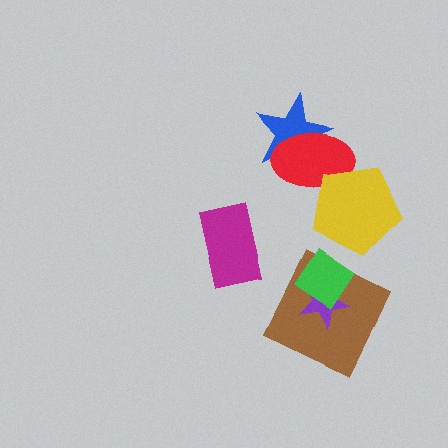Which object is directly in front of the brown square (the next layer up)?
The purple star is directly in front of the brown square.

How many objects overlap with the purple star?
2 objects overlap with the purple star.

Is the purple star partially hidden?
Yes, it is partially covered by another shape.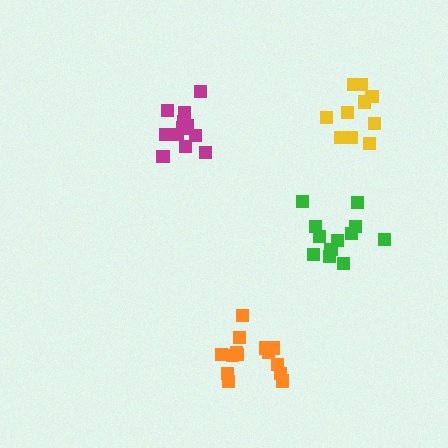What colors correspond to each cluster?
The clusters are colored: magenta, yellow, orange, green.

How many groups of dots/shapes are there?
There are 4 groups.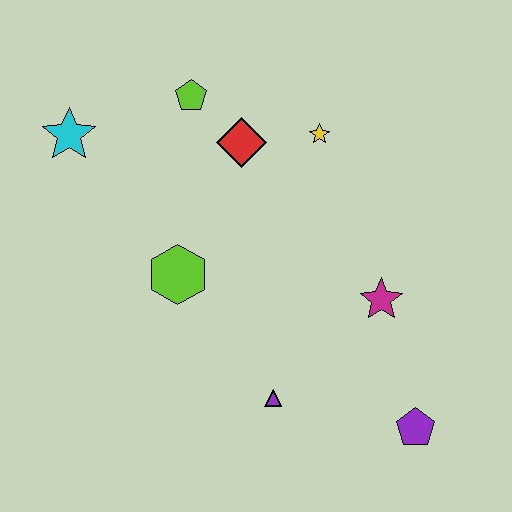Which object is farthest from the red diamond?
The purple pentagon is farthest from the red diamond.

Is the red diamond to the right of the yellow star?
No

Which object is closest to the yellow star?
The red diamond is closest to the yellow star.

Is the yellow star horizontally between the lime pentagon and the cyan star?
No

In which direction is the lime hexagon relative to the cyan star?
The lime hexagon is below the cyan star.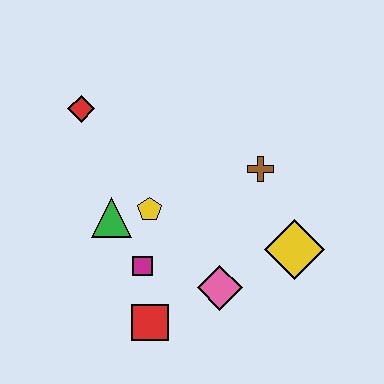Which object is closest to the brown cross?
The yellow diamond is closest to the brown cross.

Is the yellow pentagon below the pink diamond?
No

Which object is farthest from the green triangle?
The yellow diamond is farthest from the green triangle.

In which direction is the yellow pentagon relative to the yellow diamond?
The yellow pentagon is to the left of the yellow diamond.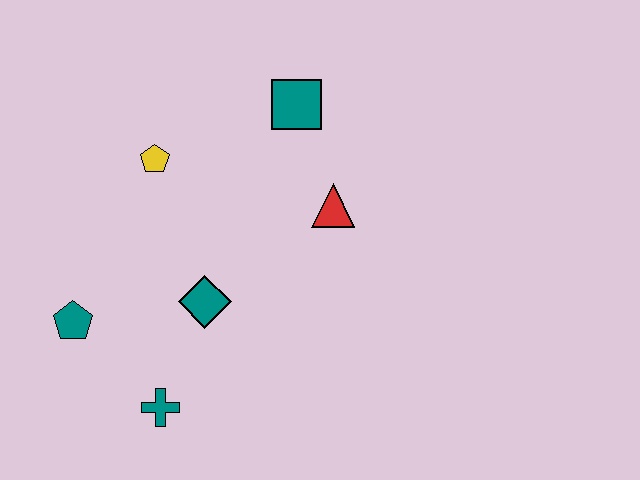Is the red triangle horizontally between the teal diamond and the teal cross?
No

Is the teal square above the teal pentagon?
Yes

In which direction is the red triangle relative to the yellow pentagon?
The red triangle is to the right of the yellow pentagon.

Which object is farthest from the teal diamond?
The teal square is farthest from the teal diamond.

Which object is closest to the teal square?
The red triangle is closest to the teal square.